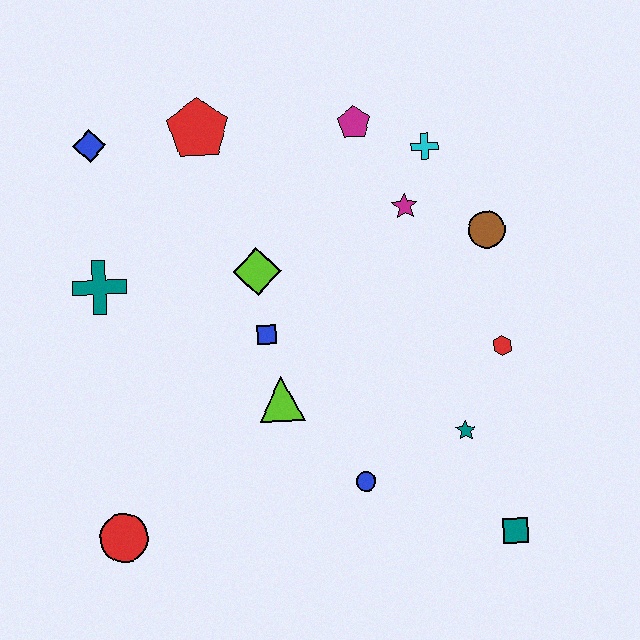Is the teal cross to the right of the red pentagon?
No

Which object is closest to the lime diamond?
The blue square is closest to the lime diamond.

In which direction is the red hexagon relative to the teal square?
The red hexagon is above the teal square.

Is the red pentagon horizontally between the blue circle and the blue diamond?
Yes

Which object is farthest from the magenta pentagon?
The red circle is farthest from the magenta pentagon.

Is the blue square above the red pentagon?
No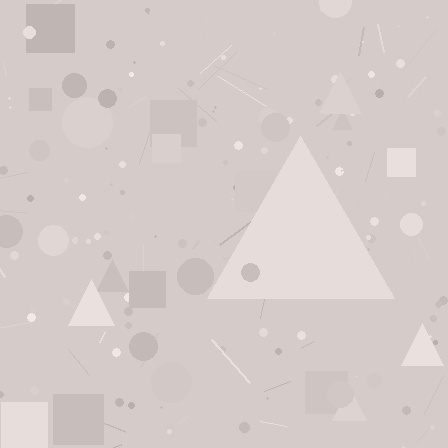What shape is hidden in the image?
A triangle is hidden in the image.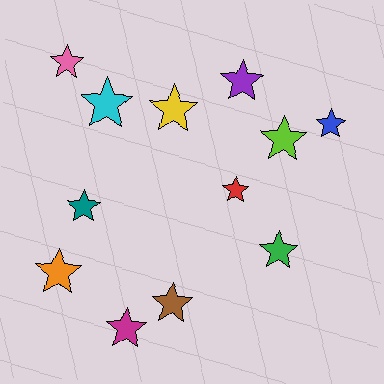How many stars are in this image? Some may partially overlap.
There are 12 stars.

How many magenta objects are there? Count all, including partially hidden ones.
There is 1 magenta object.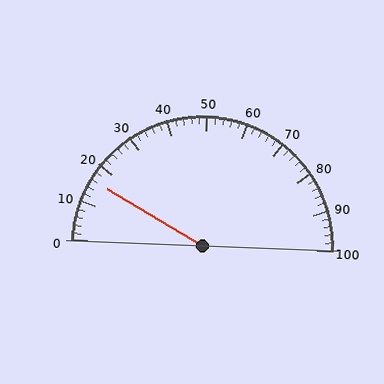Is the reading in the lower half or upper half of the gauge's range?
The reading is in the lower half of the range (0 to 100).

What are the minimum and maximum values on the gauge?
The gauge ranges from 0 to 100.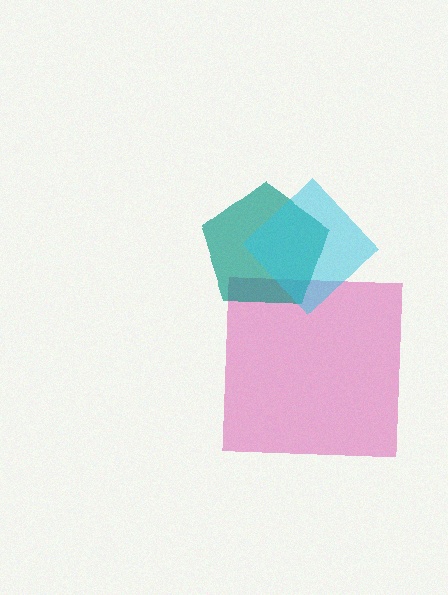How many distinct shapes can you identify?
There are 3 distinct shapes: a magenta square, a teal pentagon, a cyan diamond.